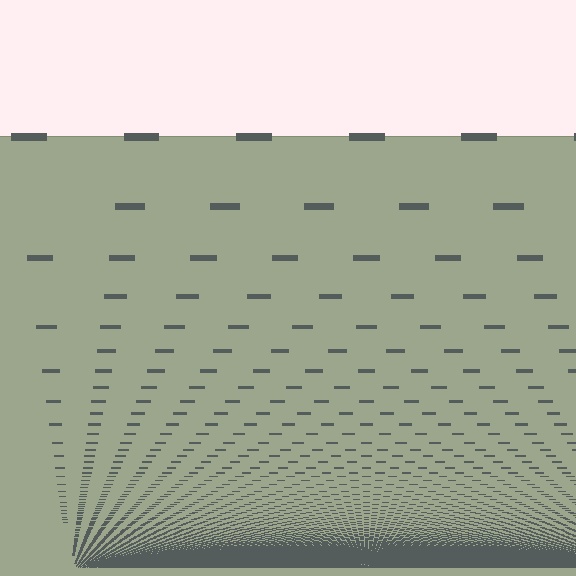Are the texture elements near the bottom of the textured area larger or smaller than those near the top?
Smaller. The gradient is inverted — elements near the bottom are smaller and denser.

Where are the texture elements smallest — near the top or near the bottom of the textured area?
Near the bottom.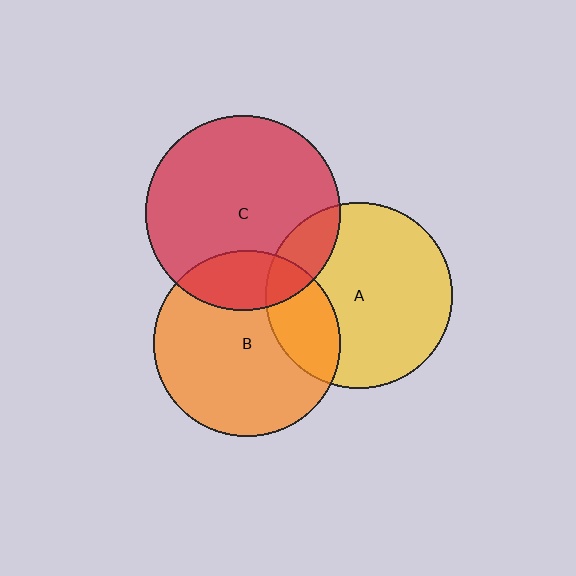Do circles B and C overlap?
Yes.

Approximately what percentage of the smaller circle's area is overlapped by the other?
Approximately 20%.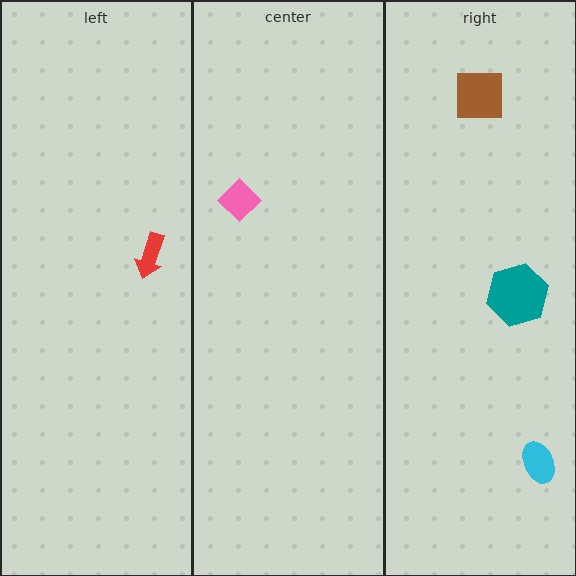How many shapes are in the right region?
3.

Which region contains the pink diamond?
The center region.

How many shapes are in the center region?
1.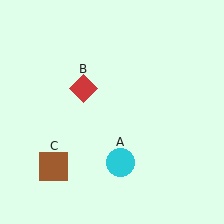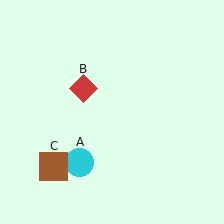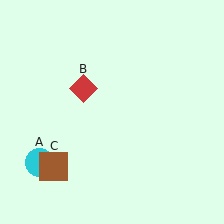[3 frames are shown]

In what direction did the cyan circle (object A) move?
The cyan circle (object A) moved left.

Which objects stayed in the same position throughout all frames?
Red diamond (object B) and brown square (object C) remained stationary.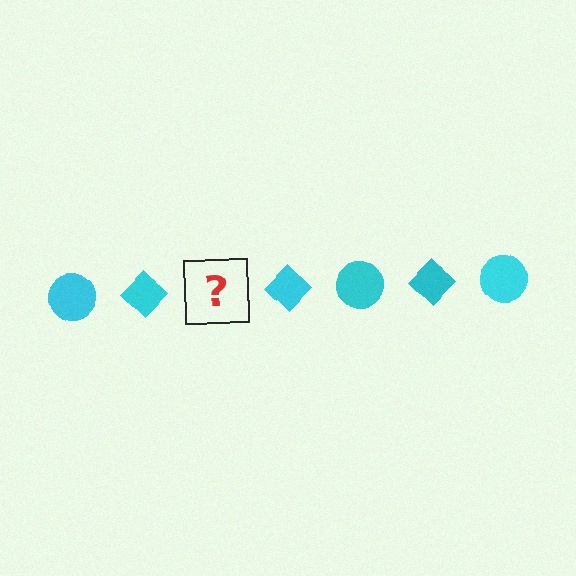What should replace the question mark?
The question mark should be replaced with a cyan circle.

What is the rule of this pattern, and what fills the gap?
The rule is that the pattern cycles through circle, diamond shapes in cyan. The gap should be filled with a cyan circle.